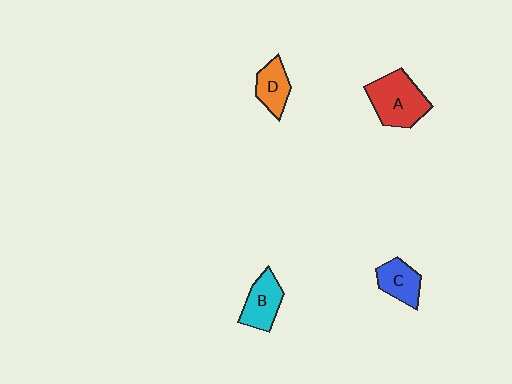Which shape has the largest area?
Shape A (red).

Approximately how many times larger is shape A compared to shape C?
Approximately 1.7 times.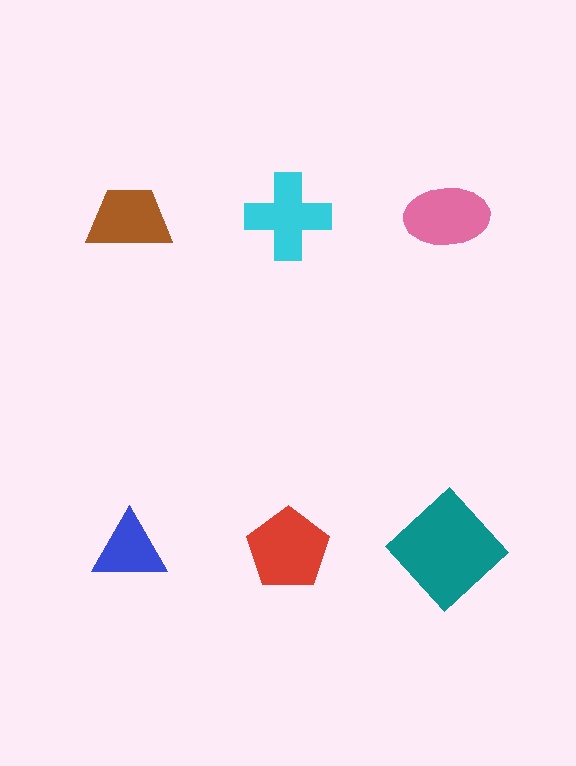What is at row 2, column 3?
A teal diamond.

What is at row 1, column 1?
A brown trapezoid.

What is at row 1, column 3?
A pink ellipse.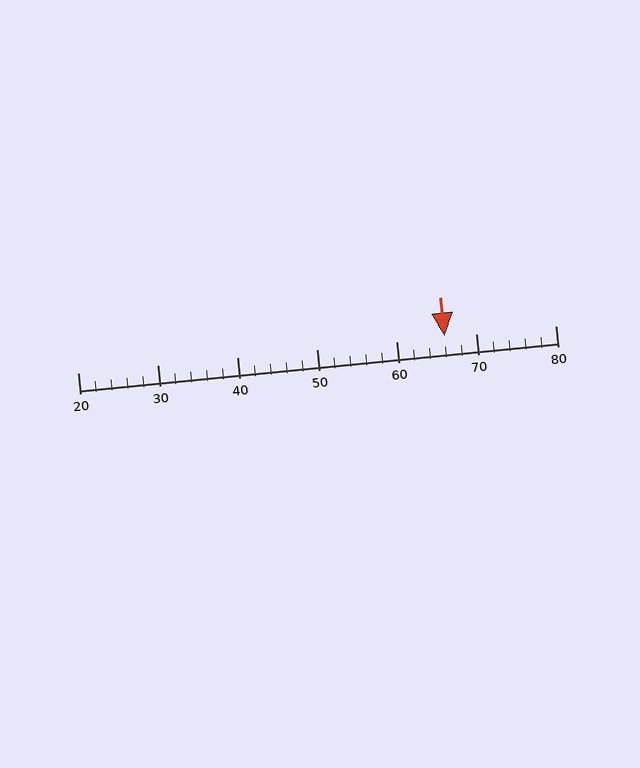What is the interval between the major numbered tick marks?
The major tick marks are spaced 10 units apart.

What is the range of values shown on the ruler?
The ruler shows values from 20 to 80.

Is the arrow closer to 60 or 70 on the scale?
The arrow is closer to 70.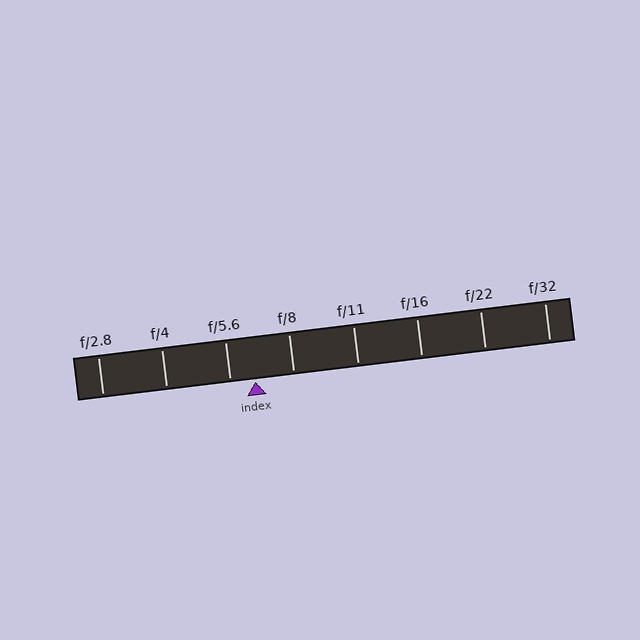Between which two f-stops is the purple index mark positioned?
The index mark is between f/5.6 and f/8.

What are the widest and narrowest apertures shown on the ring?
The widest aperture shown is f/2.8 and the narrowest is f/32.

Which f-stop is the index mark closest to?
The index mark is closest to f/5.6.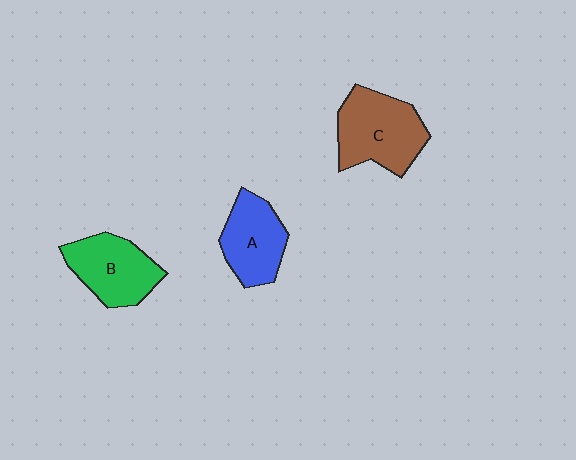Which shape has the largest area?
Shape C (brown).